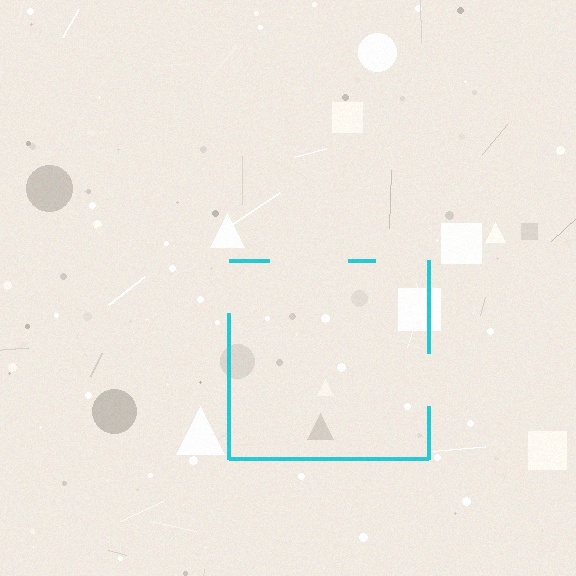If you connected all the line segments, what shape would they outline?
They would outline a square.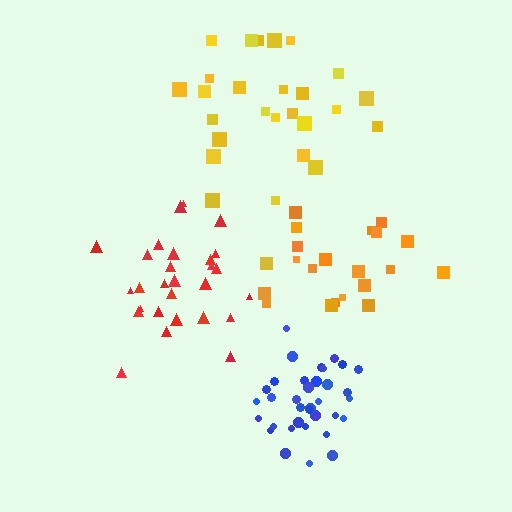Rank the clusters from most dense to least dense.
blue, orange, red, yellow.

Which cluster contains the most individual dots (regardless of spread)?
Blue (35).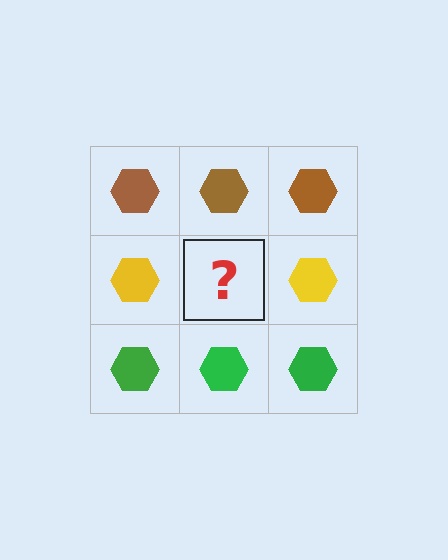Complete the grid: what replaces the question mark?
The question mark should be replaced with a yellow hexagon.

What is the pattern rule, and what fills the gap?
The rule is that each row has a consistent color. The gap should be filled with a yellow hexagon.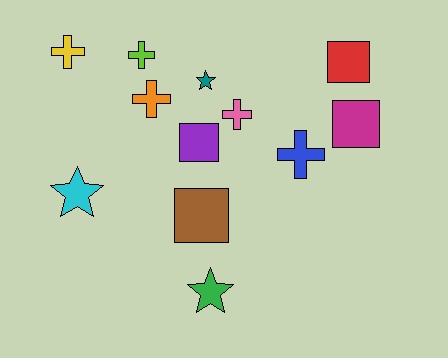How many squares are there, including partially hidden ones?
There are 4 squares.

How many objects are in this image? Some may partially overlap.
There are 12 objects.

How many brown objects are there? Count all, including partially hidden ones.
There is 1 brown object.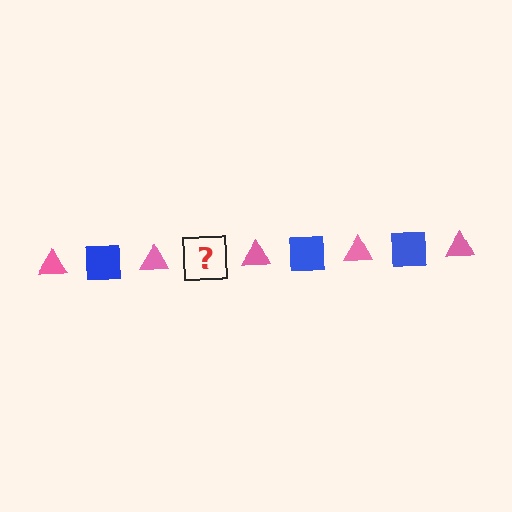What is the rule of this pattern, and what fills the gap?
The rule is that the pattern alternates between pink triangle and blue square. The gap should be filled with a blue square.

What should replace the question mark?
The question mark should be replaced with a blue square.